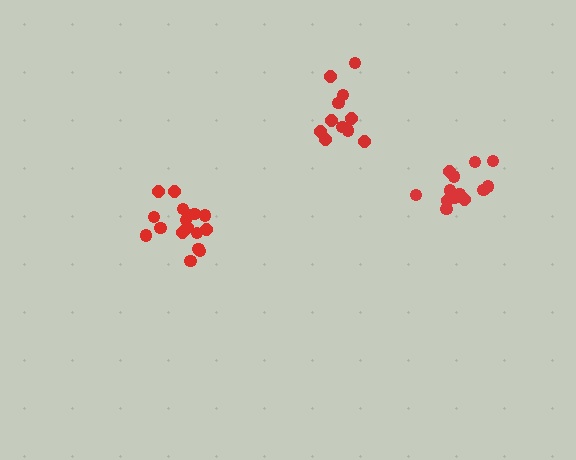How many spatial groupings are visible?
There are 3 spatial groupings.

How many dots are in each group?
Group 1: 13 dots, Group 2: 17 dots, Group 3: 11 dots (41 total).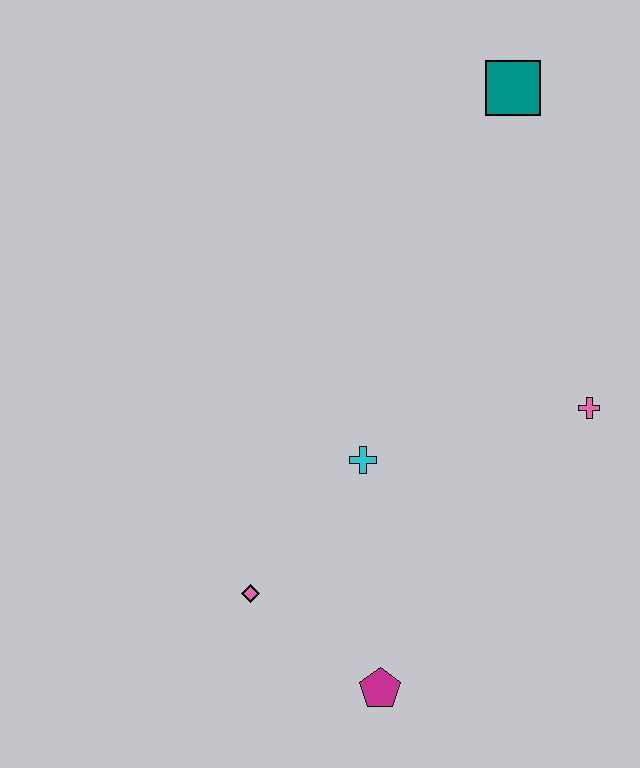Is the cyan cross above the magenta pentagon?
Yes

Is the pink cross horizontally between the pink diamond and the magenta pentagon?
No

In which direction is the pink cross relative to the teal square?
The pink cross is below the teal square.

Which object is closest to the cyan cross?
The pink diamond is closest to the cyan cross.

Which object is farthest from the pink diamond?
The teal square is farthest from the pink diamond.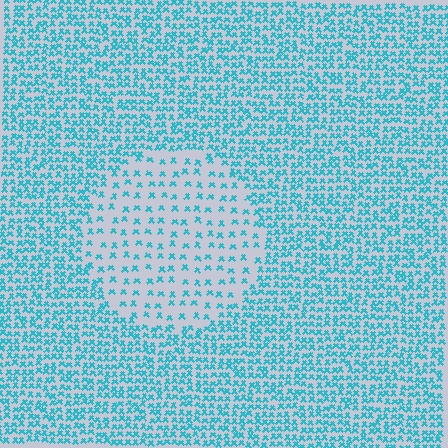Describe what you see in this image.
The image contains small cyan elements arranged at two different densities. A circle-shaped region is visible where the elements are less densely packed than the surrounding area.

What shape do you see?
I see a circle.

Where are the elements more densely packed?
The elements are more densely packed outside the circle boundary.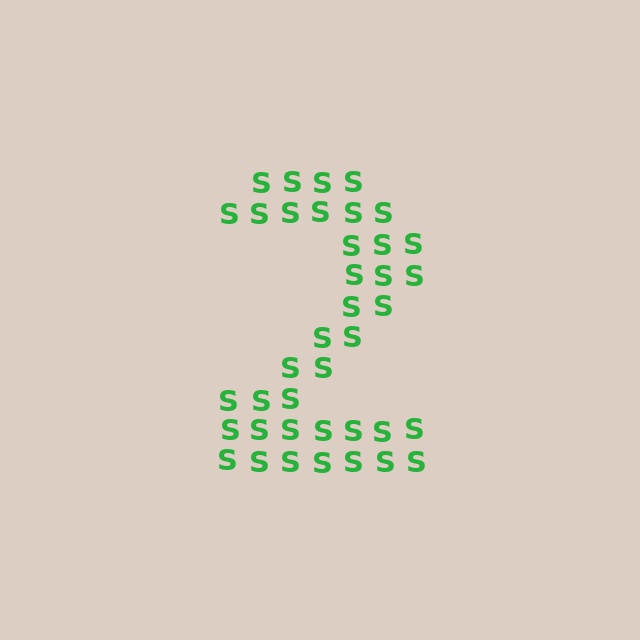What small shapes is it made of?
It is made of small letter S's.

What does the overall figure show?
The overall figure shows the digit 2.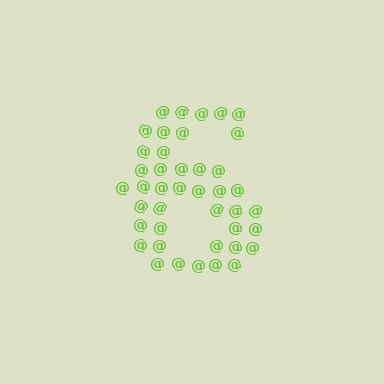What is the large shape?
The large shape is the digit 6.